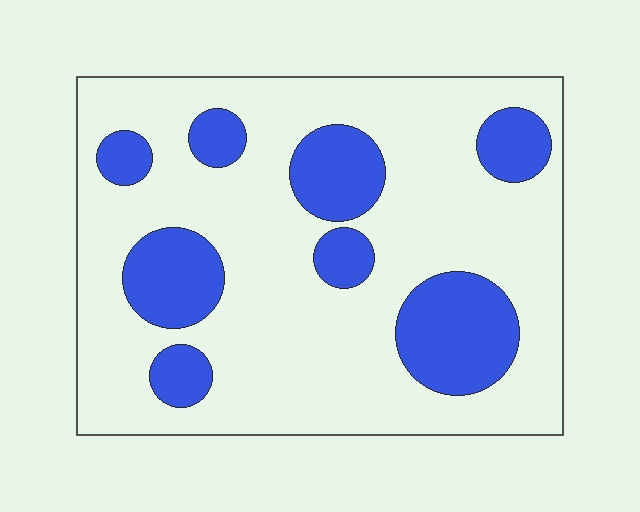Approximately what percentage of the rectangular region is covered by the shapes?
Approximately 25%.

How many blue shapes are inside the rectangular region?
8.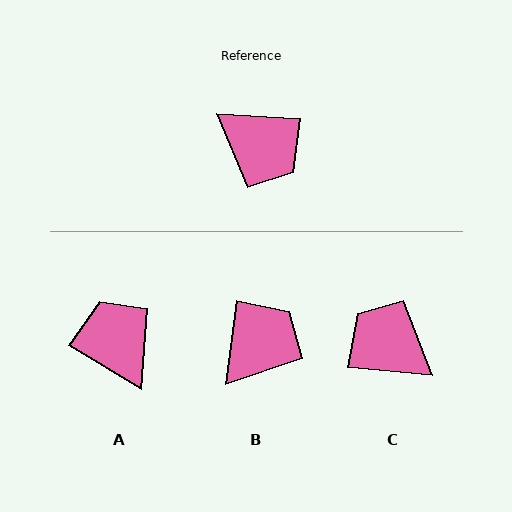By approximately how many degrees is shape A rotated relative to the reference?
Approximately 153 degrees counter-clockwise.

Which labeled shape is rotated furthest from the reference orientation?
C, about 178 degrees away.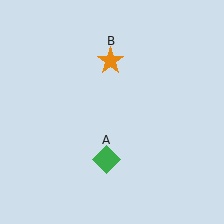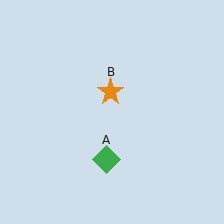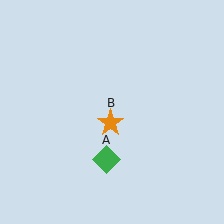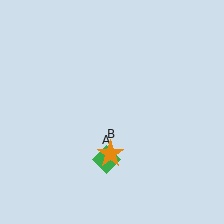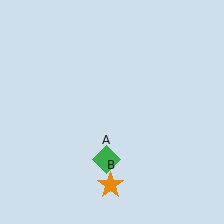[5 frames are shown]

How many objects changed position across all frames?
1 object changed position: orange star (object B).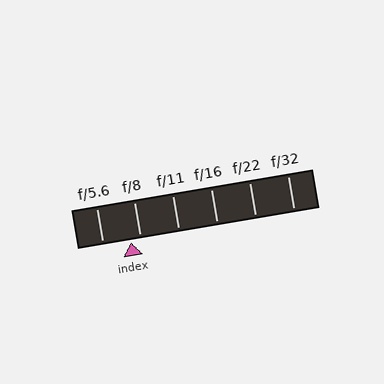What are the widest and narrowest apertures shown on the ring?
The widest aperture shown is f/5.6 and the narrowest is f/32.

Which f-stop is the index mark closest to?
The index mark is closest to f/8.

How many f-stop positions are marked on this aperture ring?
There are 6 f-stop positions marked.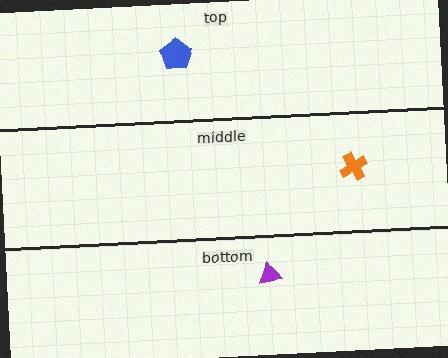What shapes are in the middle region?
The orange cross.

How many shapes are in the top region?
1.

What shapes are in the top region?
The blue pentagon.